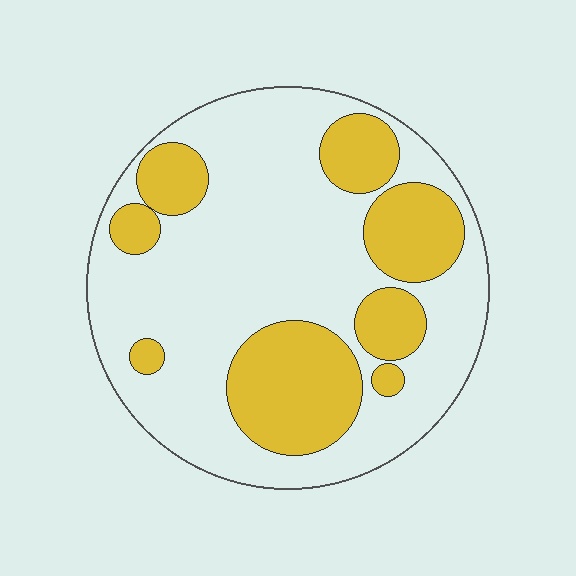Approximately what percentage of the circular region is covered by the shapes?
Approximately 30%.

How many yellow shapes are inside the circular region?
8.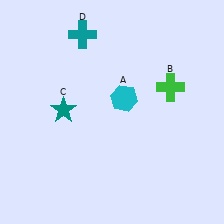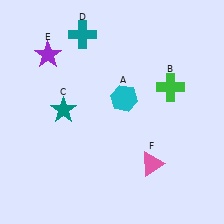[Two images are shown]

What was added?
A purple star (E), a pink triangle (F) were added in Image 2.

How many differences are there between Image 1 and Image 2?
There are 2 differences between the two images.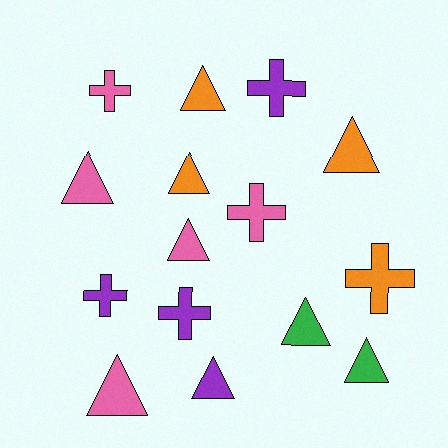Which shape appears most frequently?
Triangle, with 9 objects.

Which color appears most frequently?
Pink, with 5 objects.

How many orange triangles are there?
There are 3 orange triangles.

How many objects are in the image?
There are 15 objects.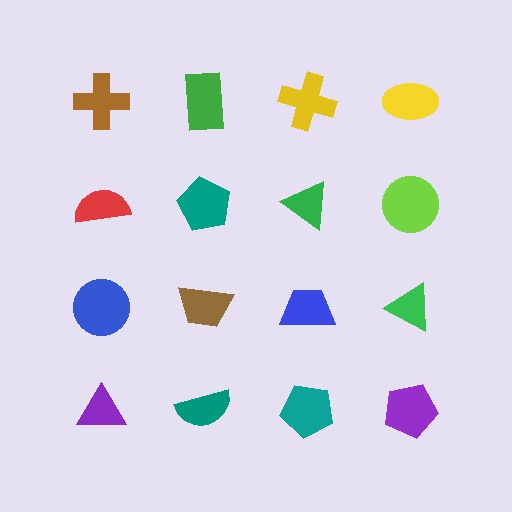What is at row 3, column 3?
A blue trapezoid.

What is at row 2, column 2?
A teal pentagon.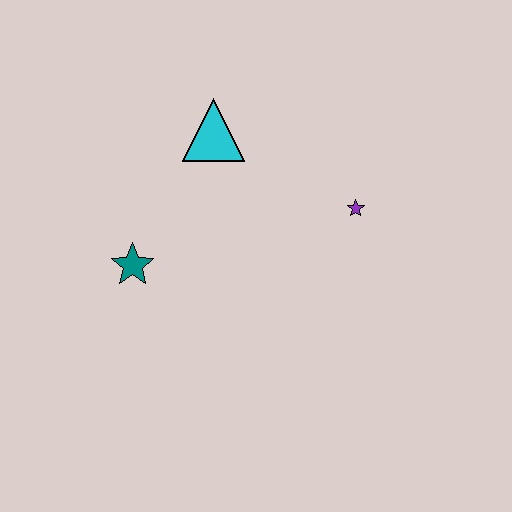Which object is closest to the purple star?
The cyan triangle is closest to the purple star.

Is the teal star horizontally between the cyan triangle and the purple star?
No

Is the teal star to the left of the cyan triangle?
Yes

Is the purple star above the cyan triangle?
No